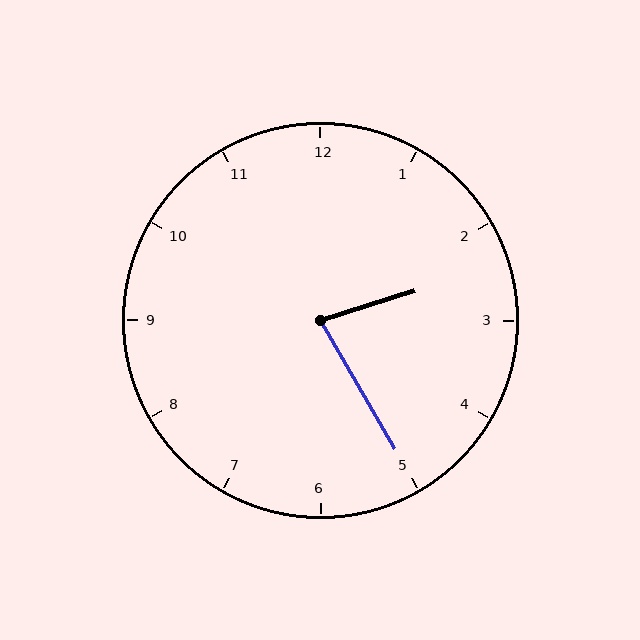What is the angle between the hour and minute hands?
Approximately 78 degrees.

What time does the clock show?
2:25.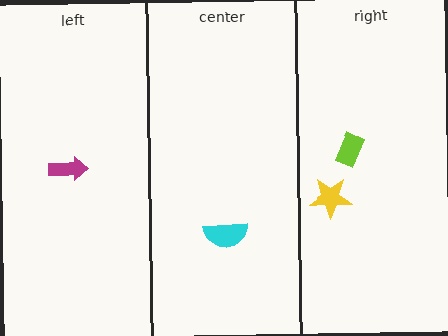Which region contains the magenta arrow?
The left region.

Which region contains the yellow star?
The right region.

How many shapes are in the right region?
2.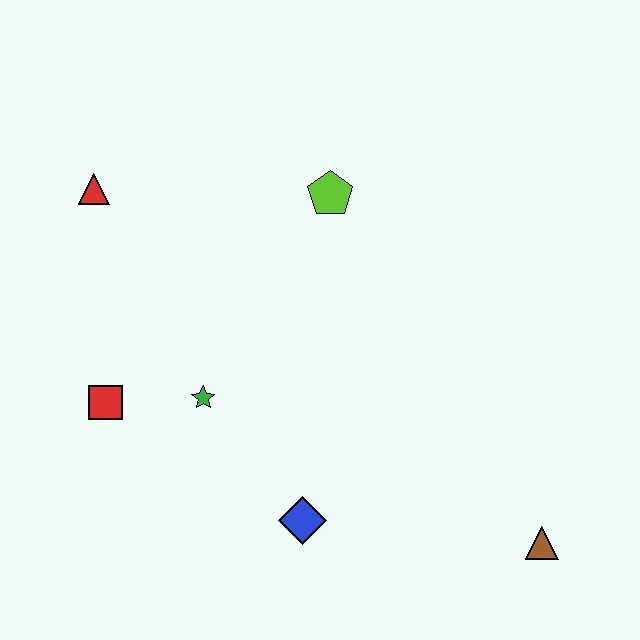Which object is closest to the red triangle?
The red square is closest to the red triangle.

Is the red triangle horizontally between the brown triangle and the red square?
No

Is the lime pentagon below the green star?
No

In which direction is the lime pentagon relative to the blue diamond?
The lime pentagon is above the blue diamond.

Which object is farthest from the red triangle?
The brown triangle is farthest from the red triangle.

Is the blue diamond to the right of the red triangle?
Yes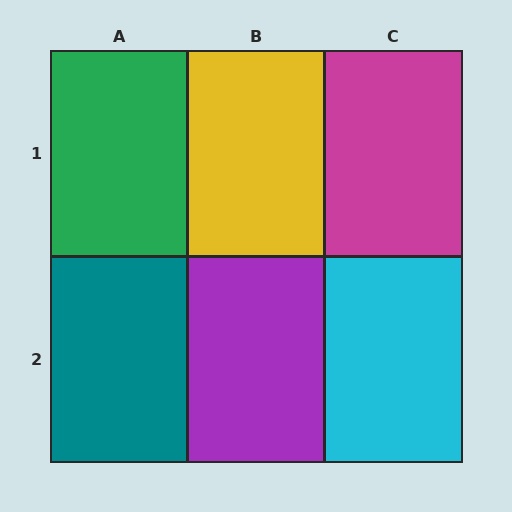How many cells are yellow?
1 cell is yellow.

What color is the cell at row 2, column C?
Cyan.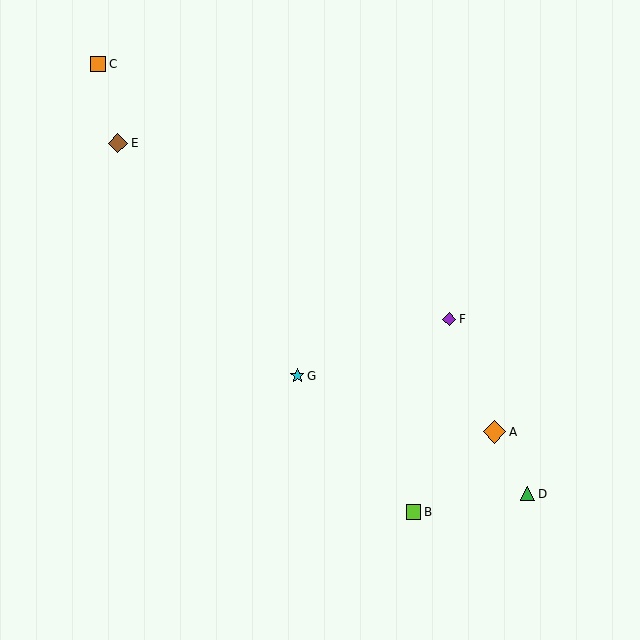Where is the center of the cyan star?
The center of the cyan star is at (297, 376).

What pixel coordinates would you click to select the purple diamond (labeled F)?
Click at (449, 319) to select the purple diamond F.